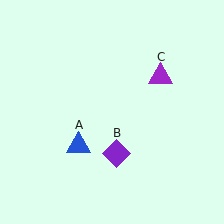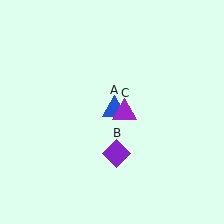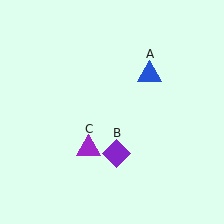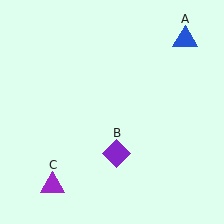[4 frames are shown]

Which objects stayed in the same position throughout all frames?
Purple diamond (object B) remained stationary.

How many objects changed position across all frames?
2 objects changed position: blue triangle (object A), purple triangle (object C).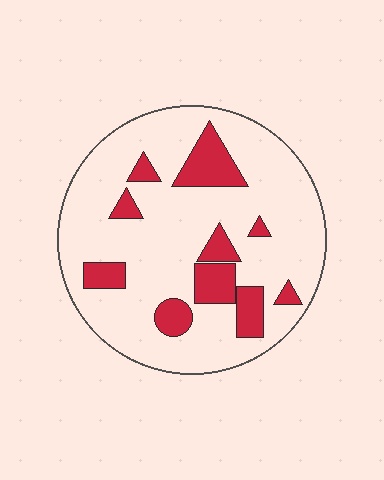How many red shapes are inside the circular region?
10.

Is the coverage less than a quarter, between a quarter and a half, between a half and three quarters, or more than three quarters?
Less than a quarter.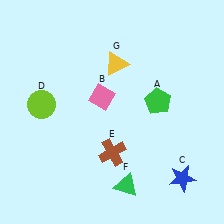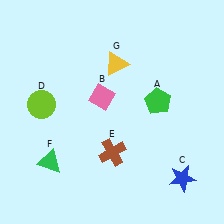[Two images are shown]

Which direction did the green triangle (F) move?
The green triangle (F) moved left.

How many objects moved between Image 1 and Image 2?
1 object moved between the two images.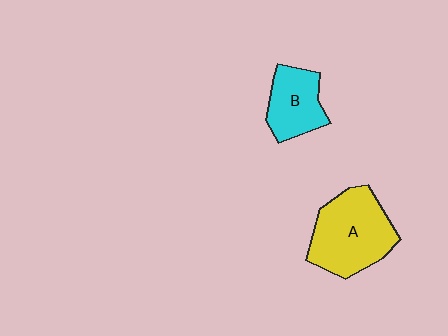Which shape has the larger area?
Shape A (yellow).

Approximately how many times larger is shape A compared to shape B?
Approximately 1.7 times.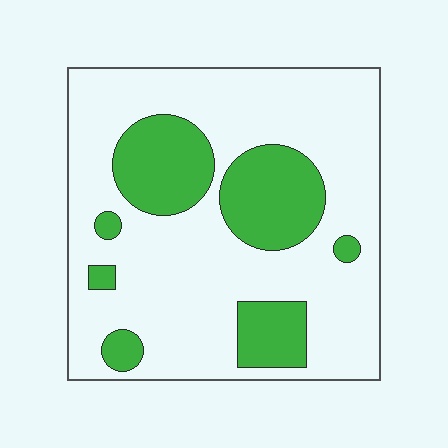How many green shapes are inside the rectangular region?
7.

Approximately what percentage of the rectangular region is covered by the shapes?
Approximately 25%.